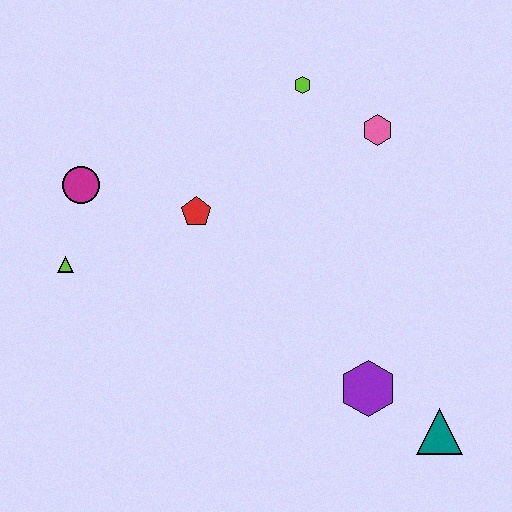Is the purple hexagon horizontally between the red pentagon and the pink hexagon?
Yes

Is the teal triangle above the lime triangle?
No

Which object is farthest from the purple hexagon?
The magenta circle is farthest from the purple hexagon.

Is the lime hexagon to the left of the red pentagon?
No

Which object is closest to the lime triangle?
The magenta circle is closest to the lime triangle.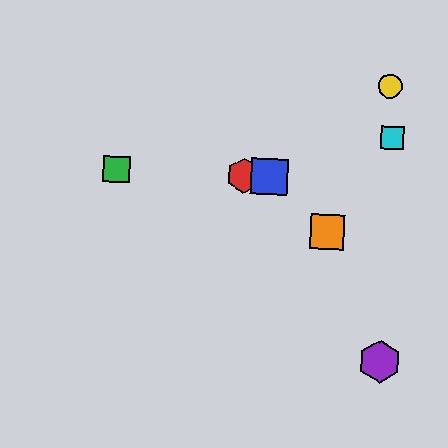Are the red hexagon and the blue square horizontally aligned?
Yes, both are at y≈175.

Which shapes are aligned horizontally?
The red hexagon, the blue square, the green square are aligned horizontally.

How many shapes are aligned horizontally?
3 shapes (the red hexagon, the blue square, the green square) are aligned horizontally.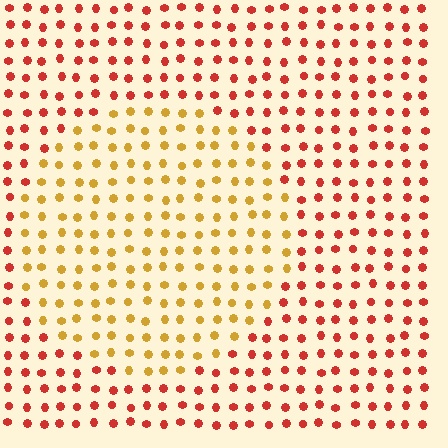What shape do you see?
I see a circle.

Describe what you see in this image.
The image is filled with small red elements in a uniform arrangement. A circle-shaped region is visible where the elements are tinted to a slightly different hue, forming a subtle color boundary.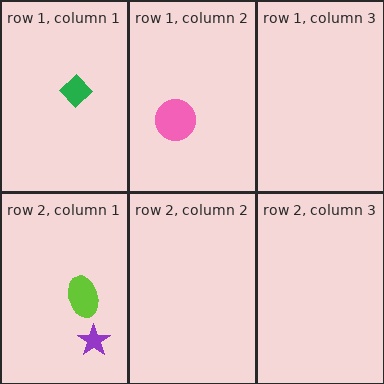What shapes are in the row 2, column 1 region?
The lime ellipse, the purple star.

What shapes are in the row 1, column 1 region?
The green diamond.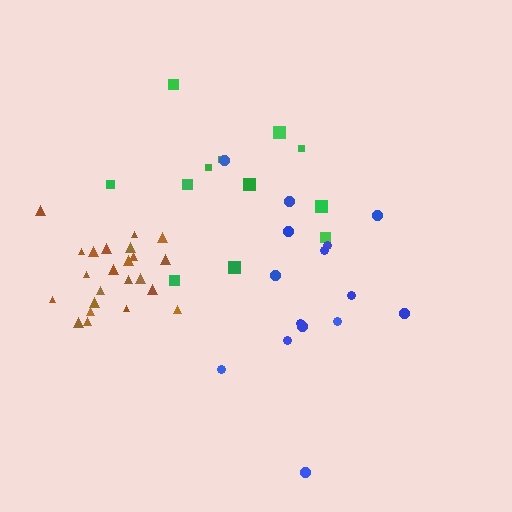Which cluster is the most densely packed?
Brown.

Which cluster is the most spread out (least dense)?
Green.